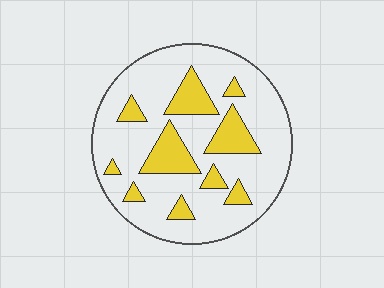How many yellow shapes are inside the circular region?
10.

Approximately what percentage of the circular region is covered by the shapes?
Approximately 20%.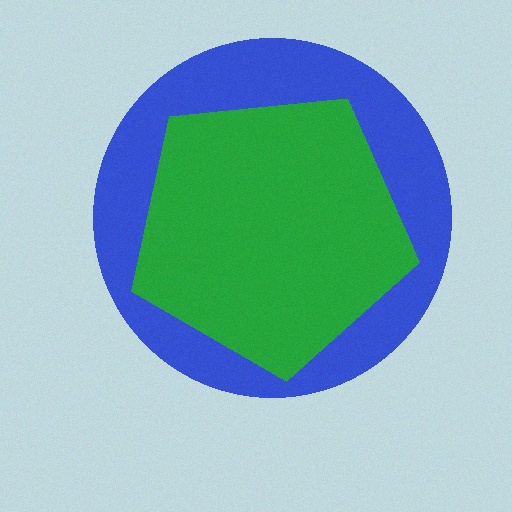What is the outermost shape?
The blue circle.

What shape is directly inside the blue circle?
The green pentagon.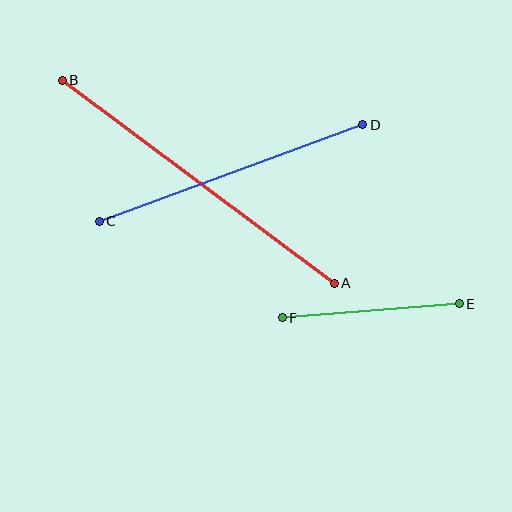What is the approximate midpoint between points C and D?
The midpoint is at approximately (231, 173) pixels.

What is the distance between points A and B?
The distance is approximately 339 pixels.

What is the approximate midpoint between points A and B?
The midpoint is at approximately (198, 182) pixels.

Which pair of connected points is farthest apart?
Points A and B are farthest apart.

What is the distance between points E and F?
The distance is approximately 177 pixels.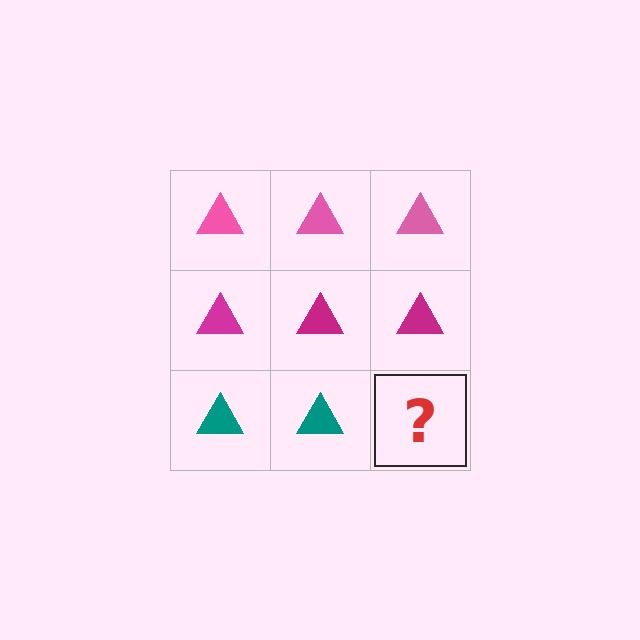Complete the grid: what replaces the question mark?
The question mark should be replaced with a teal triangle.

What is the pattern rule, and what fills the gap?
The rule is that each row has a consistent color. The gap should be filled with a teal triangle.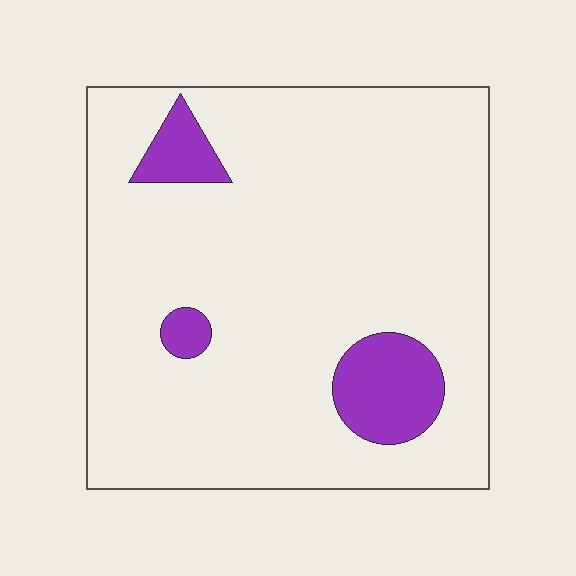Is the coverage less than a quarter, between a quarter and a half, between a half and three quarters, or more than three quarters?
Less than a quarter.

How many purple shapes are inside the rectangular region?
3.